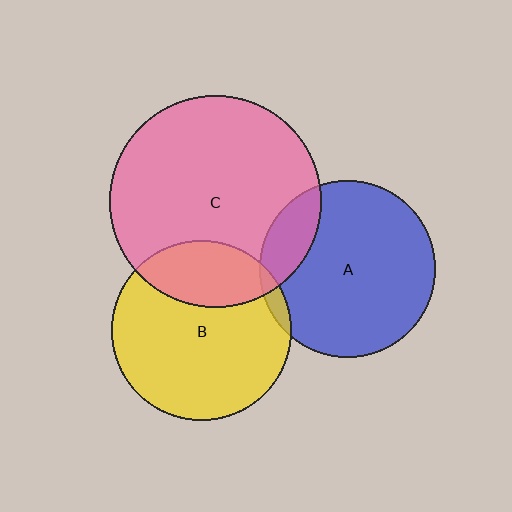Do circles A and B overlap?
Yes.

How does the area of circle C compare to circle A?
Approximately 1.4 times.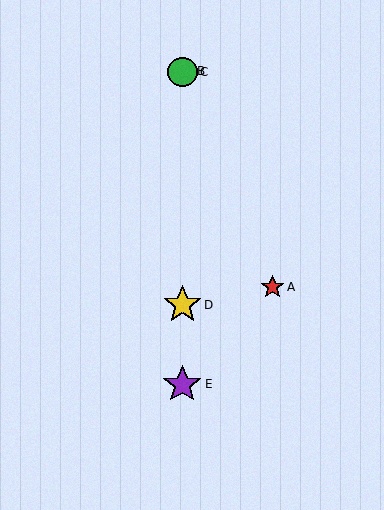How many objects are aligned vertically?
4 objects (B, C, D, E) are aligned vertically.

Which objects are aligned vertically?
Objects B, C, D, E are aligned vertically.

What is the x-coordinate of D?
Object D is at x≈182.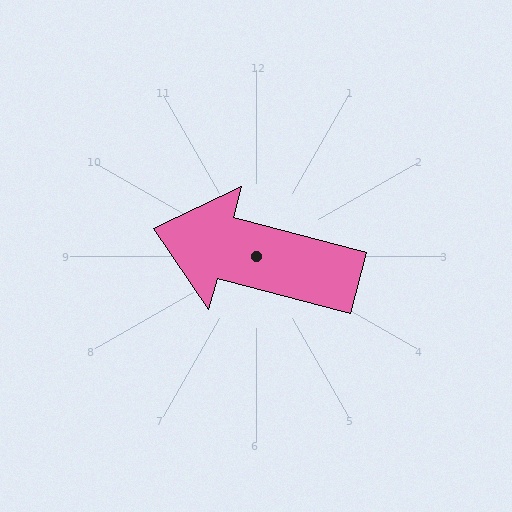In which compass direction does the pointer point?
West.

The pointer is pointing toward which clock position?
Roughly 9 o'clock.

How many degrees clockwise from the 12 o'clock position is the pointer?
Approximately 285 degrees.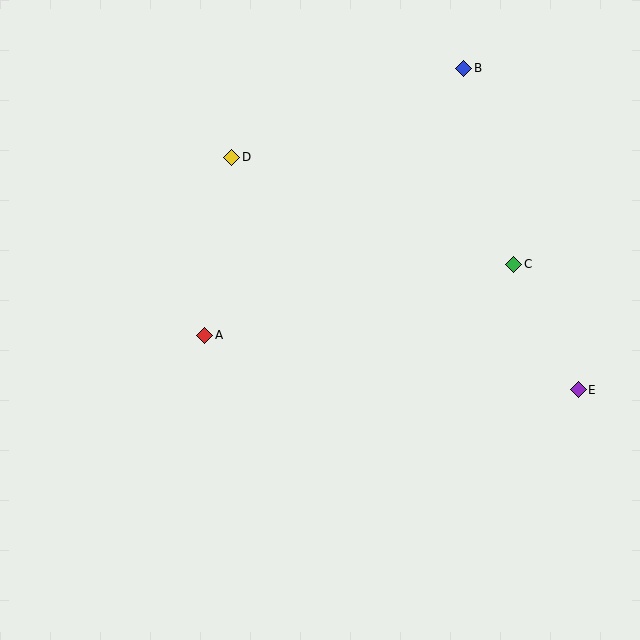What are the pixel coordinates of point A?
Point A is at (205, 335).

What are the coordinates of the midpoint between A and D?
The midpoint between A and D is at (218, 246).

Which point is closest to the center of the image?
Point A at (205, 335) is closest to the center.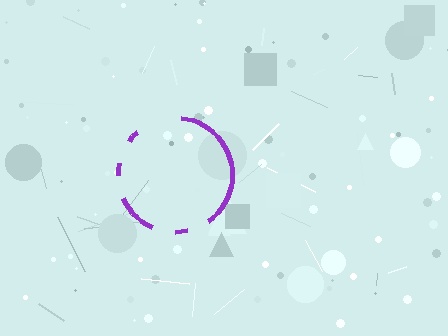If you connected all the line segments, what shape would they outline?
They would outline a circle.